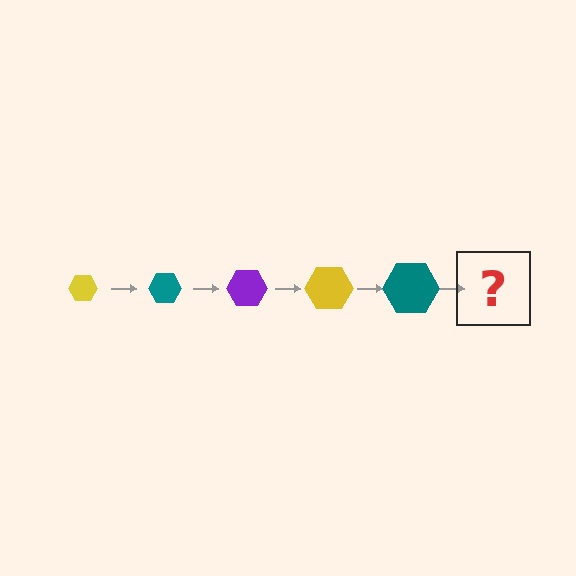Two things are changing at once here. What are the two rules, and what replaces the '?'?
The two rules are that the hexagon grows larger each step and the color cycles through yellow, teal, and purple. The '?' should be a purple hexagon, larger than the previous one.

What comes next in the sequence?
The next element should be a purple hexagon, larger than the previous one.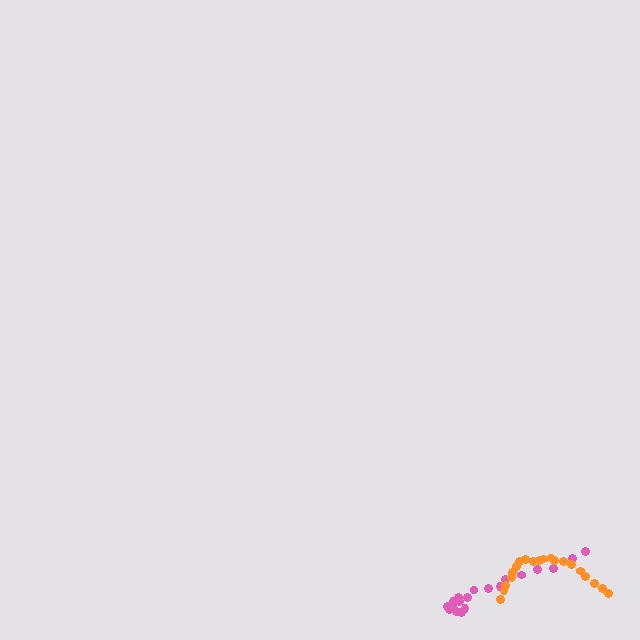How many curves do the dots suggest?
There are 2 distinct paths.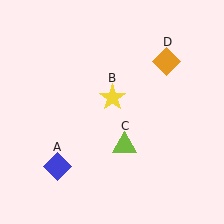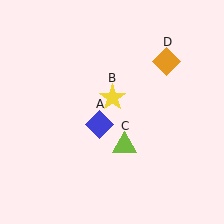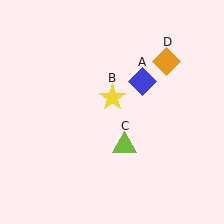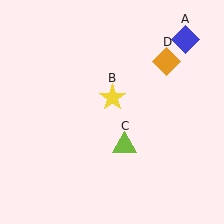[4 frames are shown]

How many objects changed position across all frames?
1 object changed position: blue diamond (object A).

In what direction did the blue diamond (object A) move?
The blue diamond (object A) moved up and to the right.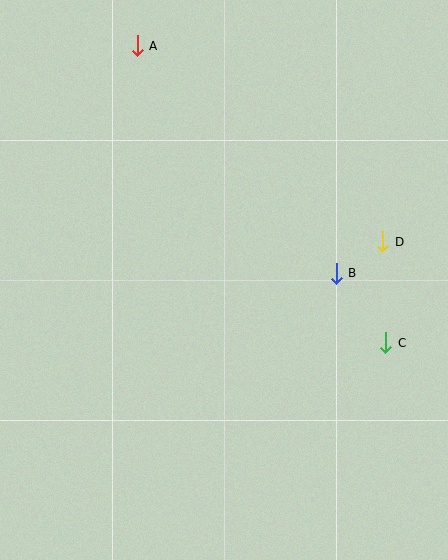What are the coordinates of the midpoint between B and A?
The midpoint between B and A is at (237, 160).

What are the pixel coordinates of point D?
Point D is at (383, 242).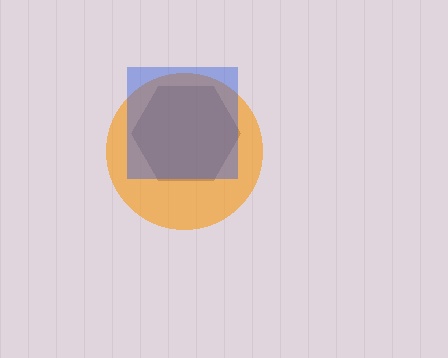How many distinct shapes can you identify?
There are 3 distinct shapes: an orange circle, a brown hexagon, a blue square.